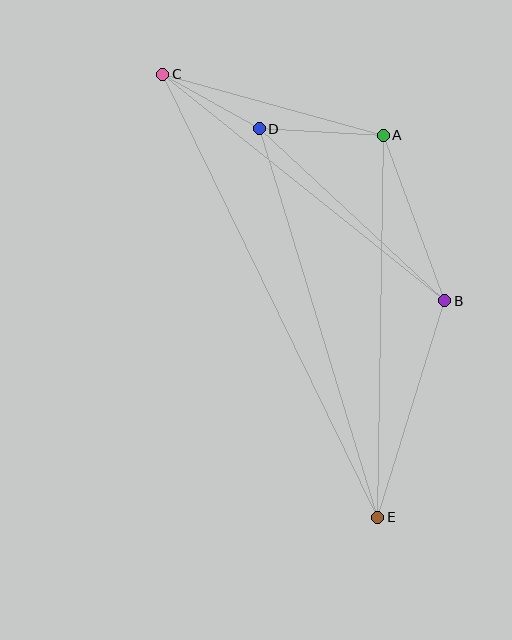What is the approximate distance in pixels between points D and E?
The distance between D and E is approximately 406 pixels.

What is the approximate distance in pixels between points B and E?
The distance between B and E is approximately 226 pixels.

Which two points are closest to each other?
Points C and D are closest to each other.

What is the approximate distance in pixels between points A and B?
The distance between A and B is approximately 177 pixels.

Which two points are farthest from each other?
Points C and E are farthest from each other.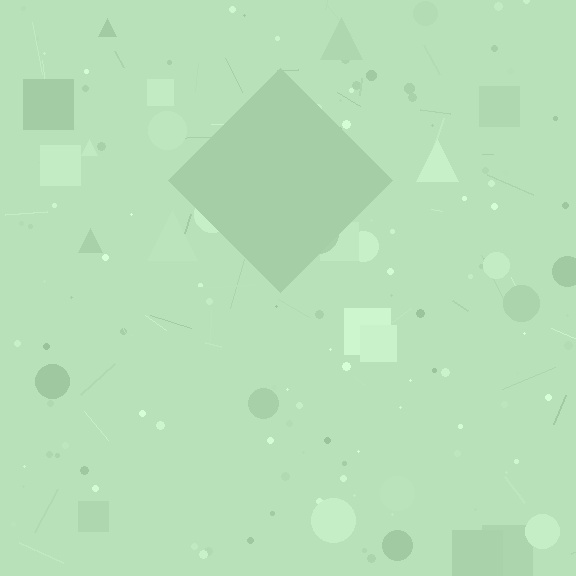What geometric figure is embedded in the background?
A diamond is embedded in the background.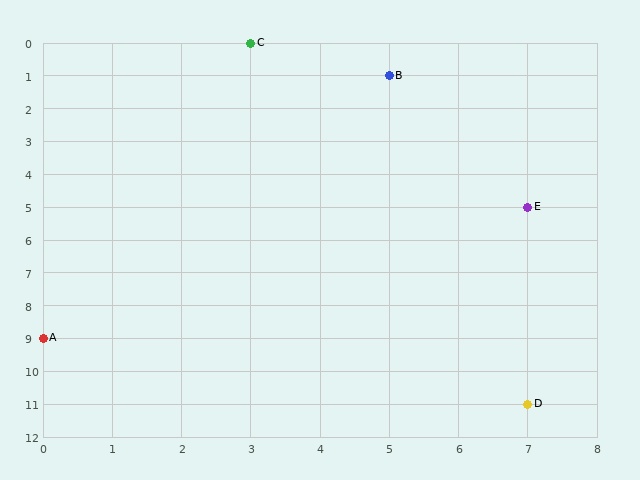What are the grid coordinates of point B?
Point B is at grid coordinates (5, 1).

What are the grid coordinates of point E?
Point E is at grid coordinates (7, 5).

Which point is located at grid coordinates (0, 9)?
Point A is at (0, 9).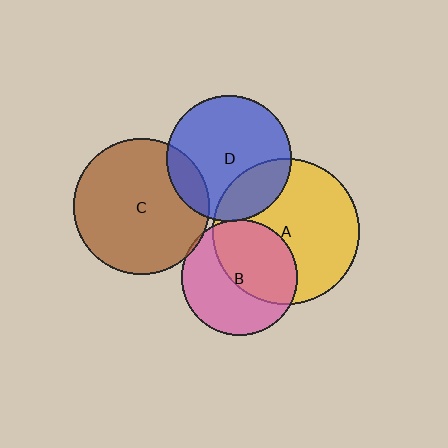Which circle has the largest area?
Circle A (yellow).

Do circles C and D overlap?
Yes.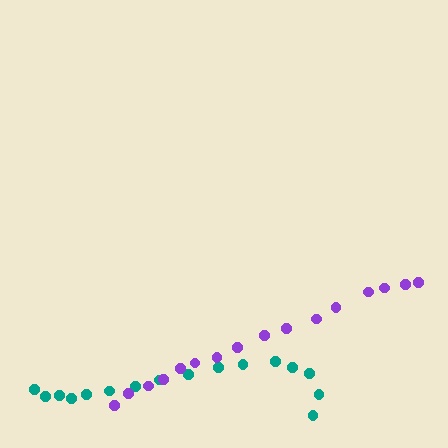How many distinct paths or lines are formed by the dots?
There are 2 distinct paths.